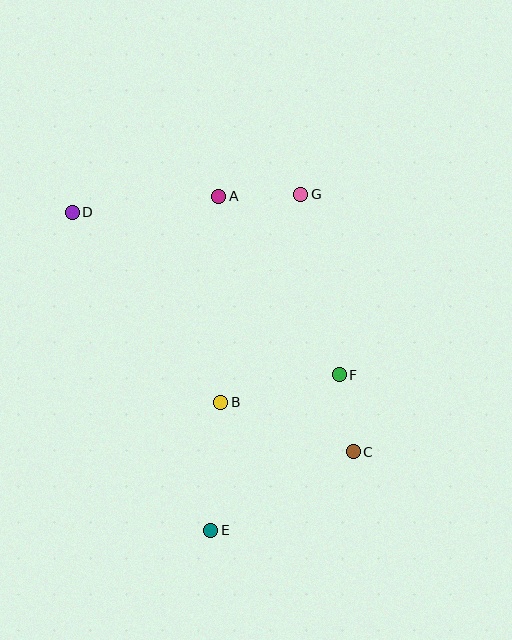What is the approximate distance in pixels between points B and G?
The distance between B and G is approximately 223 pixels.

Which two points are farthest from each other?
Points C and D are farthest from each other.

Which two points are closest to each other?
Points C and F are closest to each other.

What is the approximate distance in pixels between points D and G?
The distance between D and G is approximately 229 pixels.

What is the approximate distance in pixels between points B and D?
The distance between B and D is approximately 241 pixels.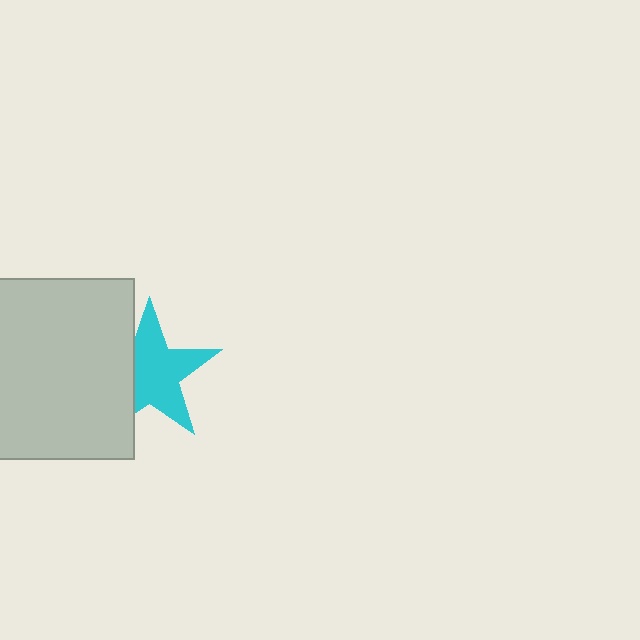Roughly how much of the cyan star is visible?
Most of it is visible (roughly 69%).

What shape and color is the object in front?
The object in front is a light gray square.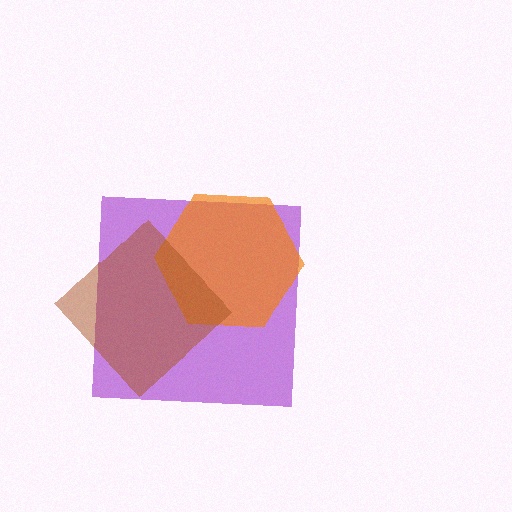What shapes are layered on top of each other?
The layered shapes are: a purple square, an orange hexagon, a brown diamond.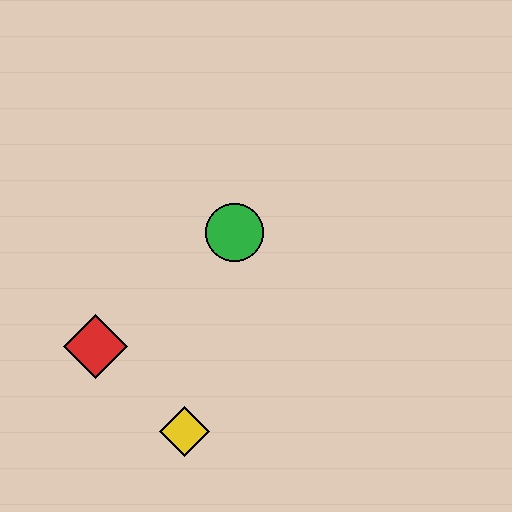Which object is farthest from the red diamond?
The green circle is farthest from the red diamond.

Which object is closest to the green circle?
The red diamond is closest to the green circle.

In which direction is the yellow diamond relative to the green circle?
The yellow diamond is below the green circle.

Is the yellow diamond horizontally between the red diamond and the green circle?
Yes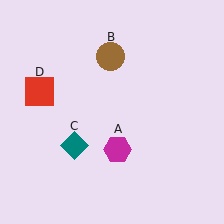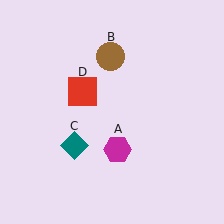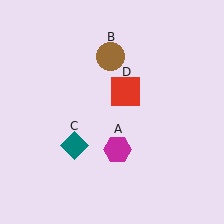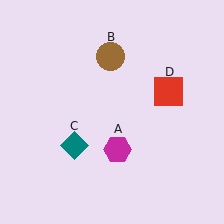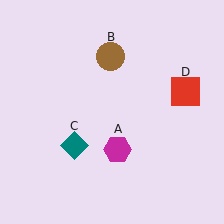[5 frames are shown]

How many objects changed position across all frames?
1 object changed position: red square (object D).